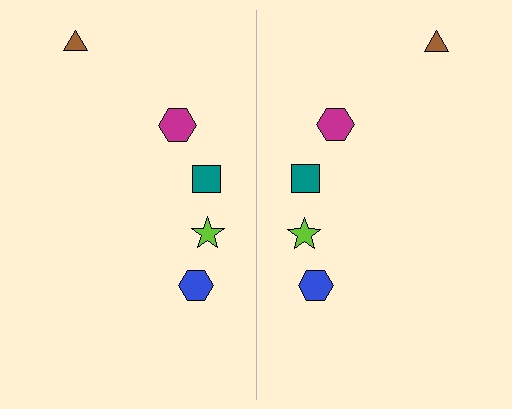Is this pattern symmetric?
Yes, this pattern has bilateral (reflection) symmetry.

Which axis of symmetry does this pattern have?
The pattern has a vertical axis of symmetry running through the center of the image.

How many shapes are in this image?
There are 10 shapes in this image.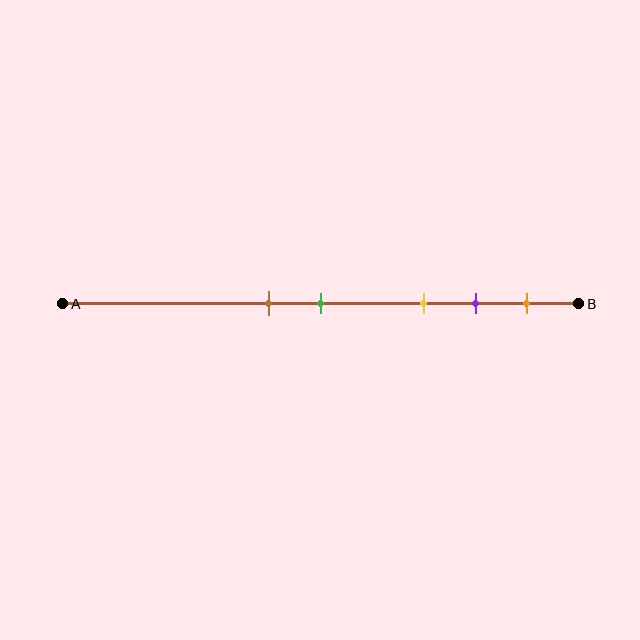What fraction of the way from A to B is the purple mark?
The purple mark is approximately 80% (0.8) of the way from A to B.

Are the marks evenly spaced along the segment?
No, the marks are not evenly spaced.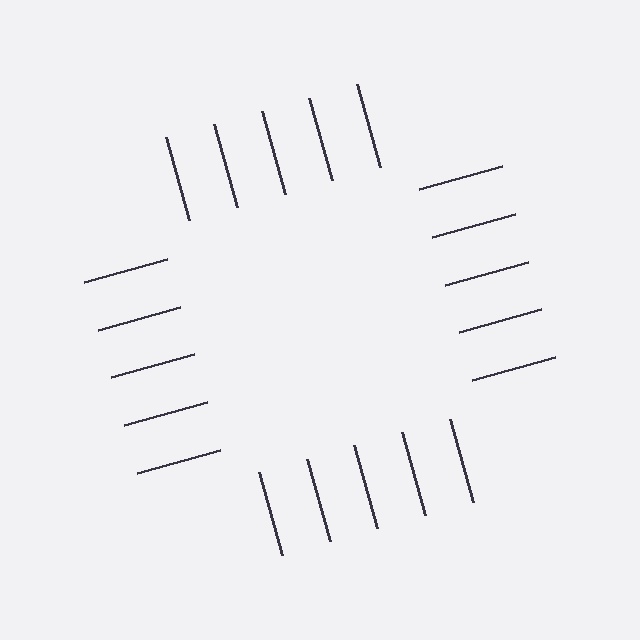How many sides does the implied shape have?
4 sides — the line-ends trace a square.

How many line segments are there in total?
20 — 5 along each of the 4 edges.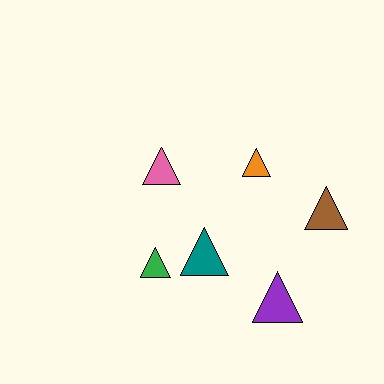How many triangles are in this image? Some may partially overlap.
There are 6 triangles.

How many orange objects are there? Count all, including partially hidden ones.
There is 1 orange object.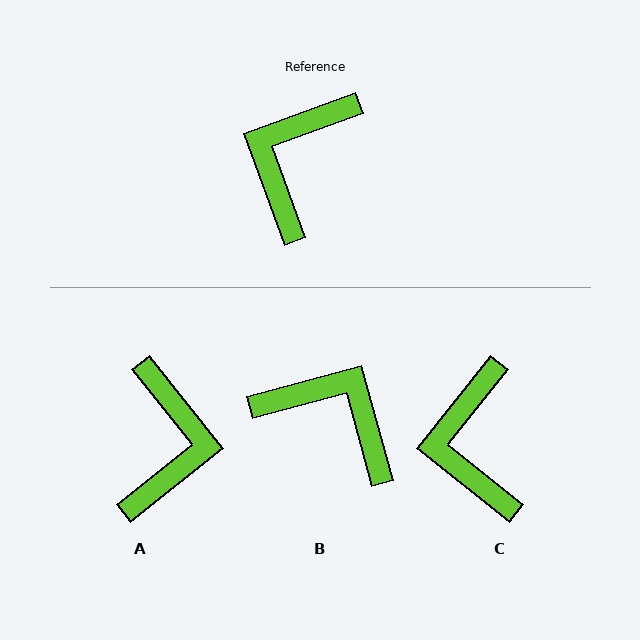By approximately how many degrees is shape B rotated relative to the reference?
Approximately 95 degrees clockwise.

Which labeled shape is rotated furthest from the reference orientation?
A, about 162 degrees away.